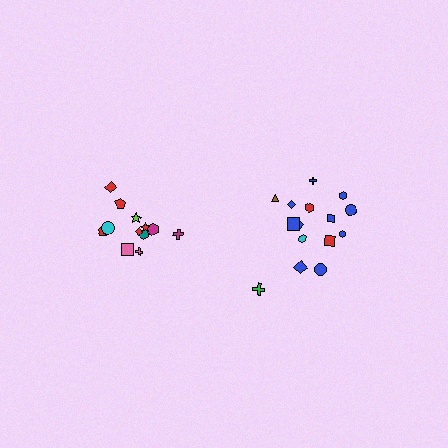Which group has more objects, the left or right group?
The right group.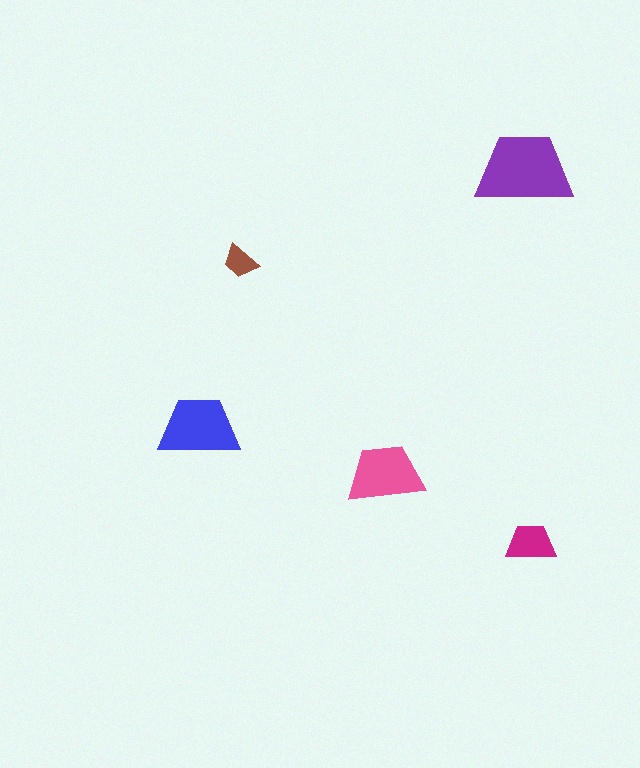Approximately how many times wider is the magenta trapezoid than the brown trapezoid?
About 1.5 times wider.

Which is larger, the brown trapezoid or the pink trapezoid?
The pink one.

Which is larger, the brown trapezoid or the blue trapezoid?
The blue one.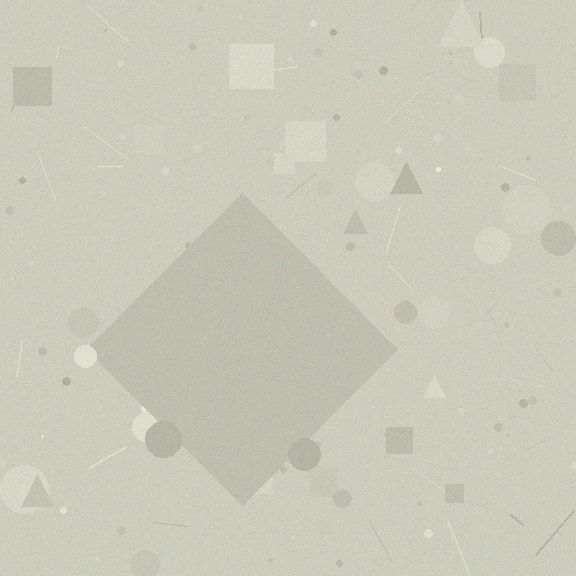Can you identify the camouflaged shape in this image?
The camouflaged shape is a diamond.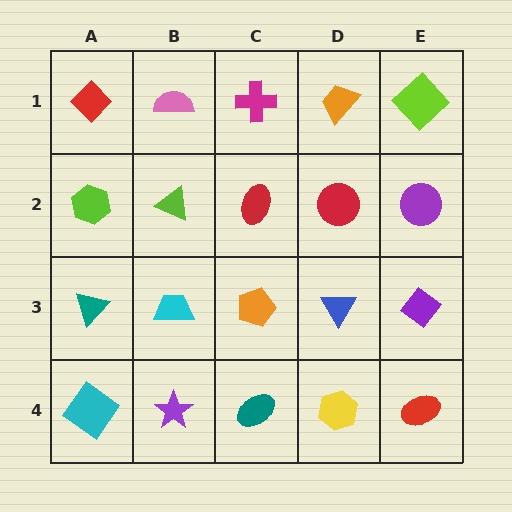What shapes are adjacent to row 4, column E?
A purple diamond (row 3, column E), a yellow hexagon (row 4, column D).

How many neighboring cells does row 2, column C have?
4.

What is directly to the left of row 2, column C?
A lime triangle.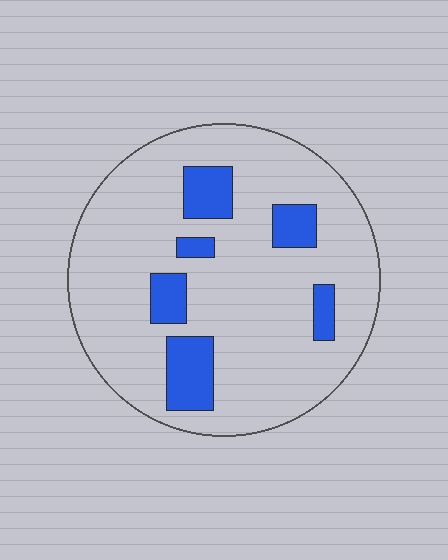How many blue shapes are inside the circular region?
6.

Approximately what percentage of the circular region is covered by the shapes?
Approximately 15%.